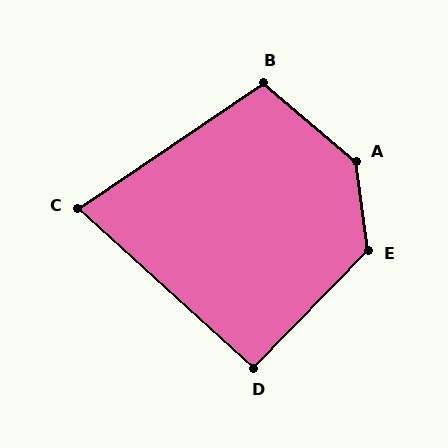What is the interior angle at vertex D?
Approximately 92 degrees (approximately right).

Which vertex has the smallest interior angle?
C, at approximately 76 degrees.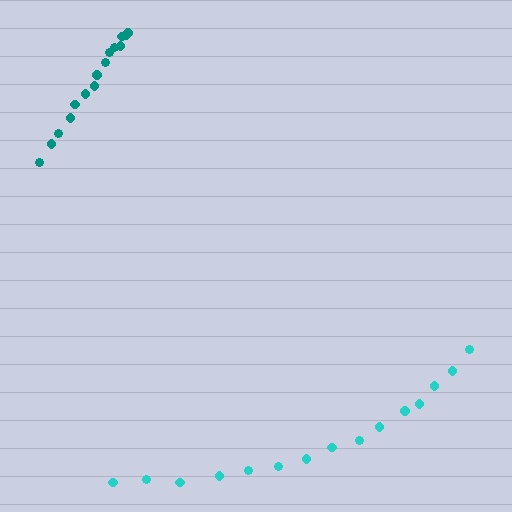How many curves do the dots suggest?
There are 2 distinct paths.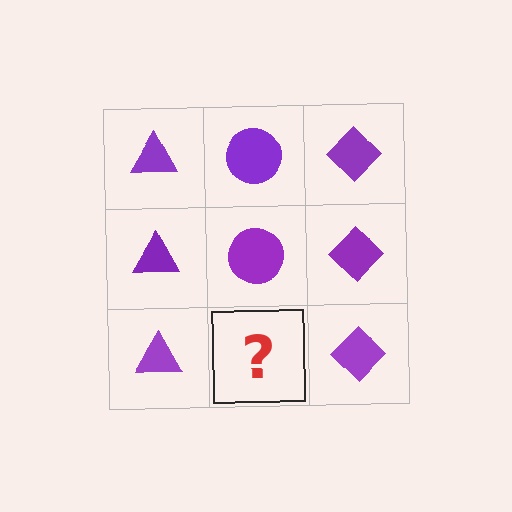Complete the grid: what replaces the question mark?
The question mark should be replaced with a purple circle.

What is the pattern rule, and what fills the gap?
The rule is that each column has a consistent shape. The gap should be filled with a purple circle.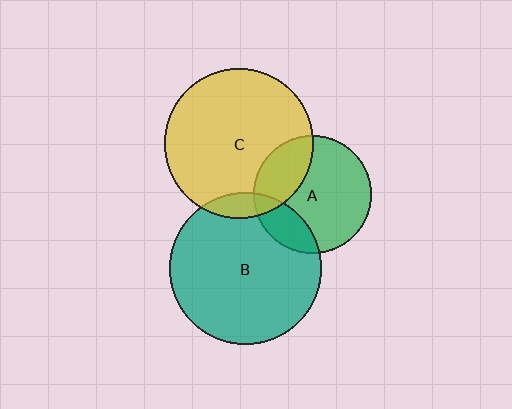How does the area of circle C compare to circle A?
Approximately 1.6 times.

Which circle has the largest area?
Circle B (teal).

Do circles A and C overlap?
Yes.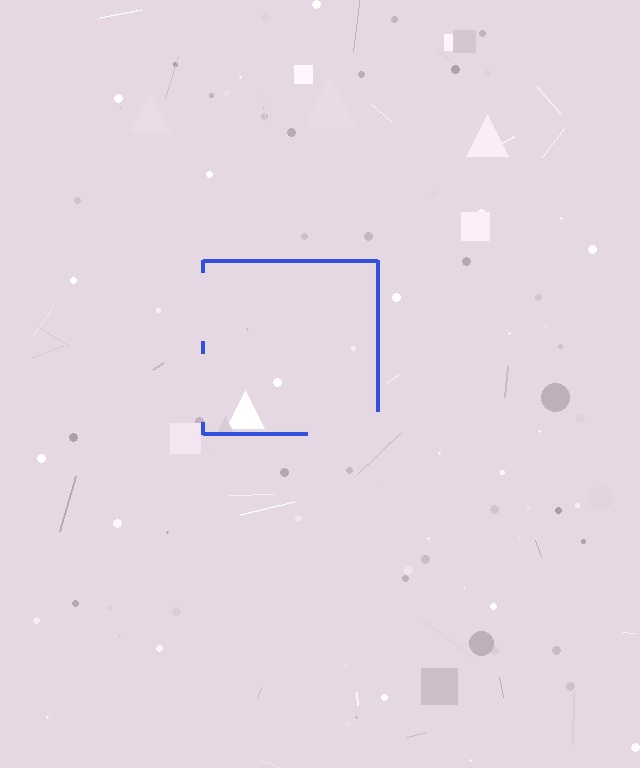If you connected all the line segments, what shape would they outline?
They would outline a square.